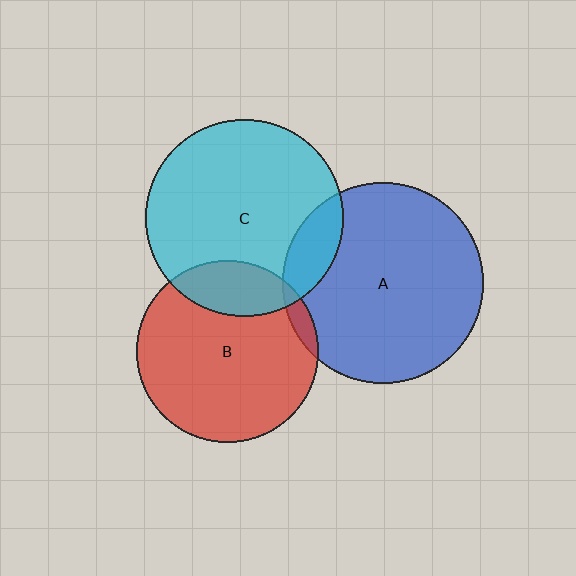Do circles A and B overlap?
Yes.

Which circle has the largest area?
Circle A (blue).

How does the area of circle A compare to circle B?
Approximately 1.2 times.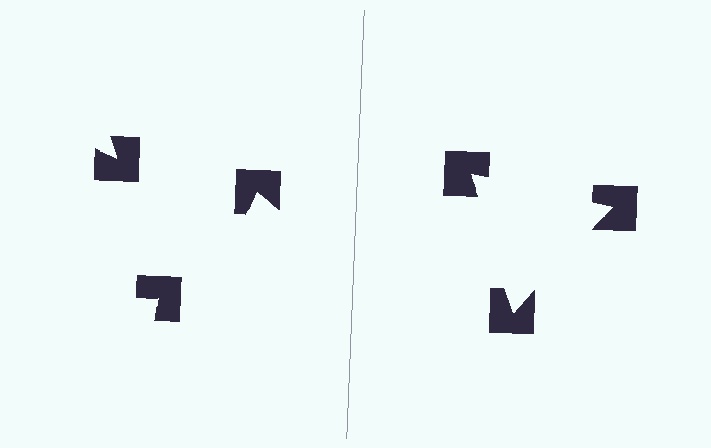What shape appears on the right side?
An illusory triangle.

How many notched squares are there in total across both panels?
6 — 3 on each side.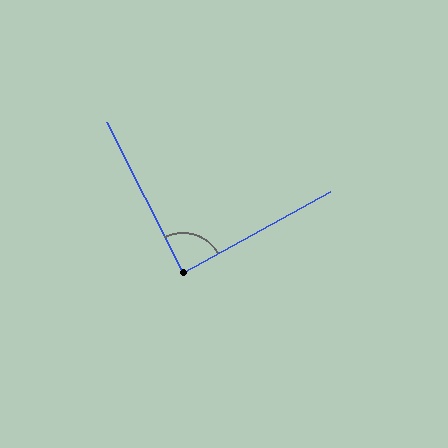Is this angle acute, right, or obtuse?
It is approximately a right angle.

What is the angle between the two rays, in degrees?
Approximately 88 degrees.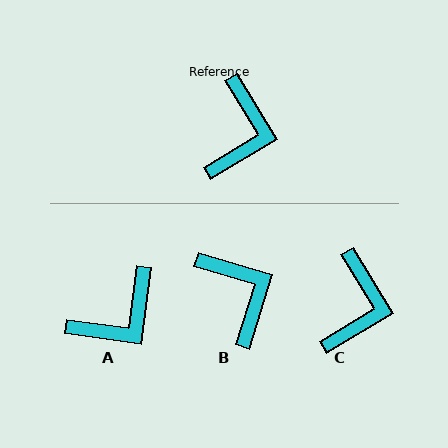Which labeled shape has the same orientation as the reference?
C.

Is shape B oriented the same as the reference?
No, it is off by about 42 degrees.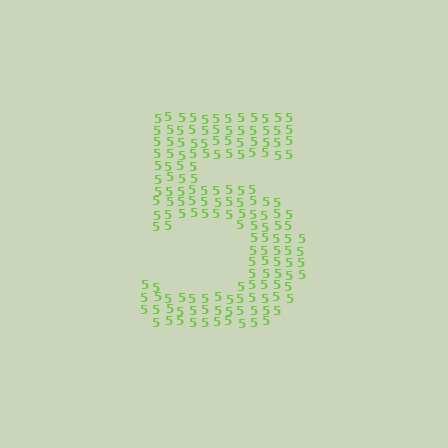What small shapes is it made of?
It is made of small digit 5's.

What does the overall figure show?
The overall figure shows the digit 5.